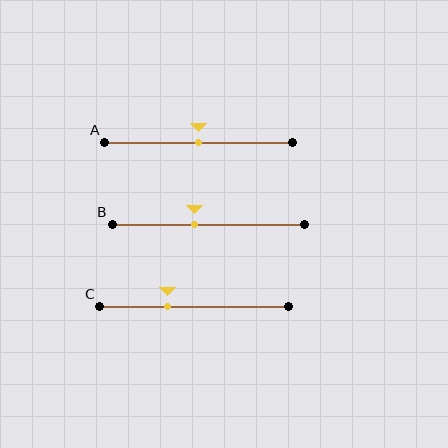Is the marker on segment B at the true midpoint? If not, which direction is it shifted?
No, the marker on segment B is shifted to the left by about 7% of the segment length.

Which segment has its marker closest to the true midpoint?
Segment A has its marker closest to the true midpoint.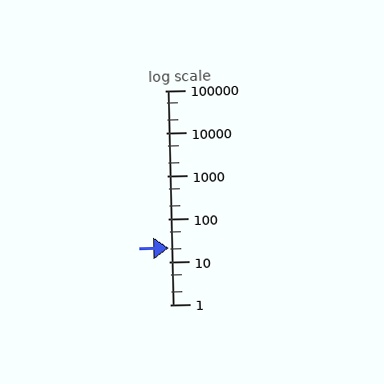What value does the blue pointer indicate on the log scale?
The pointer indicates approximately 21.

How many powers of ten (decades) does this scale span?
The scale spans 5 decades, from 1 to 100000.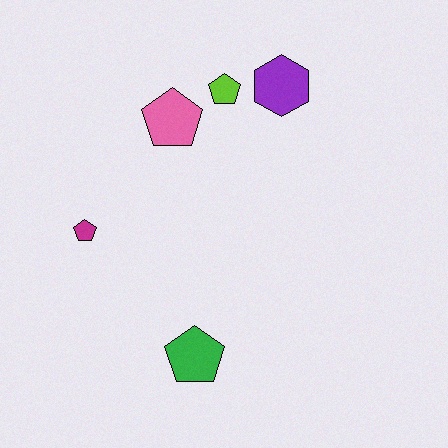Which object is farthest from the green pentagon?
The purple hexagon is farthest from the green pentagon.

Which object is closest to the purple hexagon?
The lime pentagon is closest to the purple hexagon.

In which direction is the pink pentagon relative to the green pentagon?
The pink pentagon is above the green pentagon.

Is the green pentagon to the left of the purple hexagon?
Yes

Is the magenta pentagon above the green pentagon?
Yes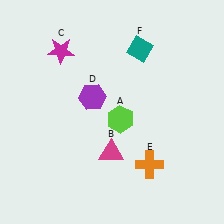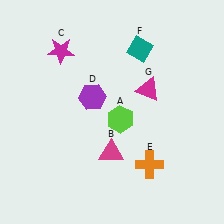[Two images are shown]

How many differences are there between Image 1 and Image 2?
There is 1 difference between the two images.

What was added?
A magenta triangle (G) was added in Image 2.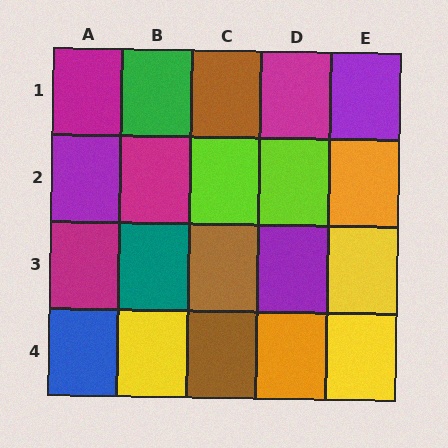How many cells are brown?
3 cells are brown.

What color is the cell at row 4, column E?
Yellow.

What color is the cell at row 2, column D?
Lime.